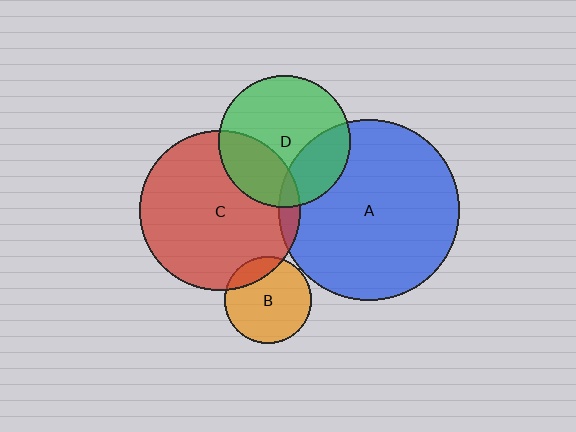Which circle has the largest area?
Circle A (blue).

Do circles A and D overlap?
Yes.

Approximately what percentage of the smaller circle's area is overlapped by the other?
Approximately 25%.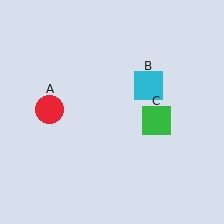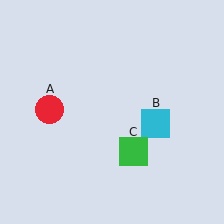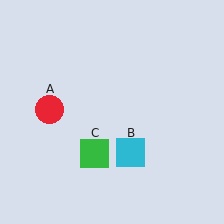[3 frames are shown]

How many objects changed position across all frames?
2 objects changed position: cyan square (object B), green square (object C).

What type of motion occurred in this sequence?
The cyan square (object B), green square (object C) rotated clockwise around the center of the scene.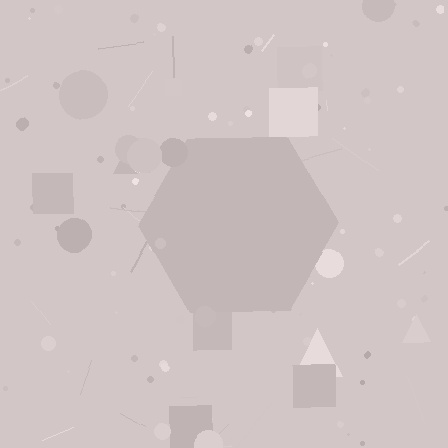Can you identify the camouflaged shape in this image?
The camouflaged shape is a hexagon.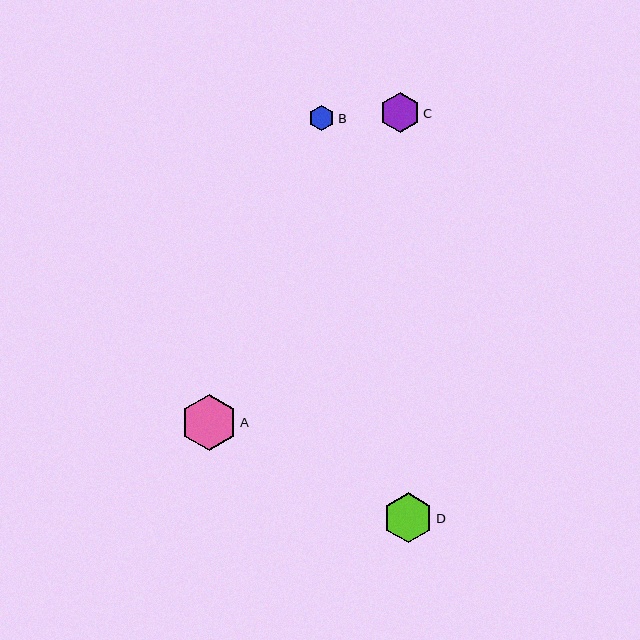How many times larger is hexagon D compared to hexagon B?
Hexagon D is approximately 2.0 times the size of hexagon B.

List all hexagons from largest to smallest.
From largest to smallest: A, D, C, B.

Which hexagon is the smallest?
Hexagon B is the smallest with a size of approximately 26 pixels.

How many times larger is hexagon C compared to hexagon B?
Hexagon C is approximately 1.6 times the size of hexagon B.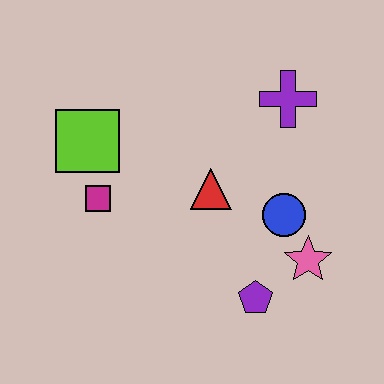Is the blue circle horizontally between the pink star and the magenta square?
Yes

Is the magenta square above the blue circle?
Yes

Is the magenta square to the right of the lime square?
Yes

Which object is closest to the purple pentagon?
The pink star is closest to the purple pentagon.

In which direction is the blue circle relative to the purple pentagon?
The blue circle is above the purple pentagon.